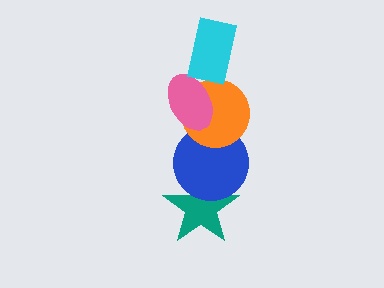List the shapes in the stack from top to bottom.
From top to bottom: the cyan rectangle, the pink ellipse, the orange circle, the blue circle, the teal star.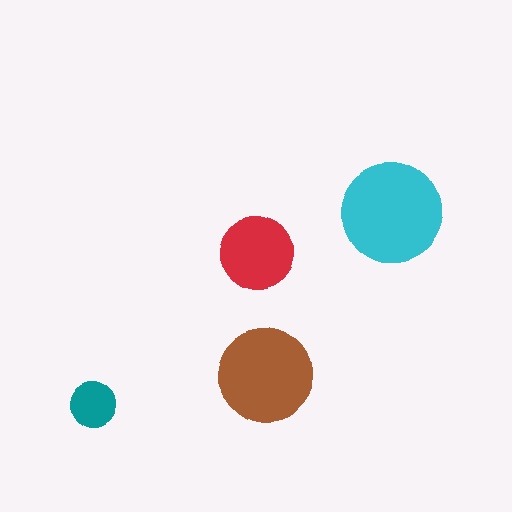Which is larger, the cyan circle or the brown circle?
The cyan one.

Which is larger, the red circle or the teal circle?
The red one.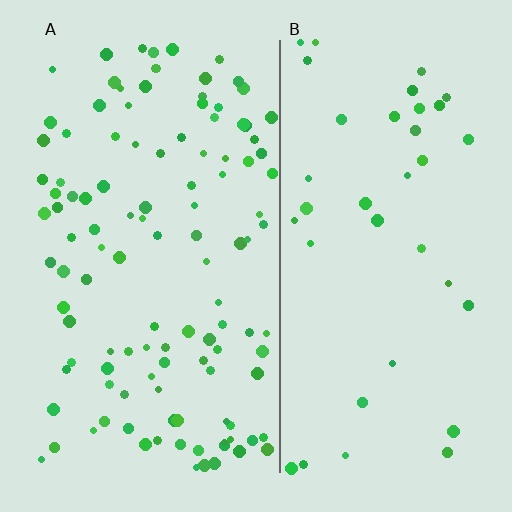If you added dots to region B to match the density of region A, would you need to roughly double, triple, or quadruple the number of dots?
Approximately triple.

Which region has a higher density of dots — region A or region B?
A (the left).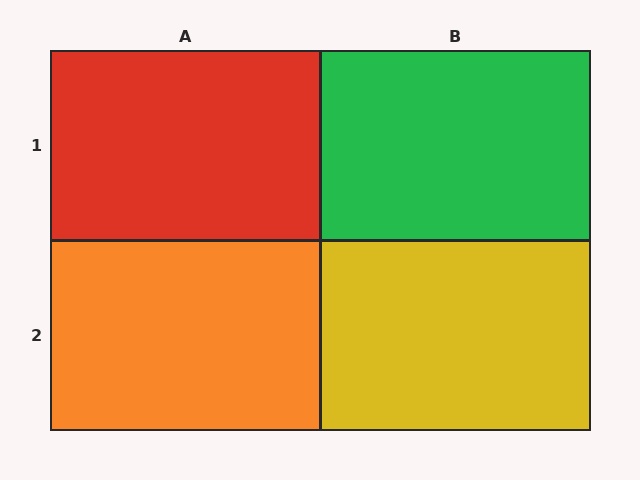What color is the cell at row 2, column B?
Yellow.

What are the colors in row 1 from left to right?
Red, green.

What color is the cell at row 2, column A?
Orange.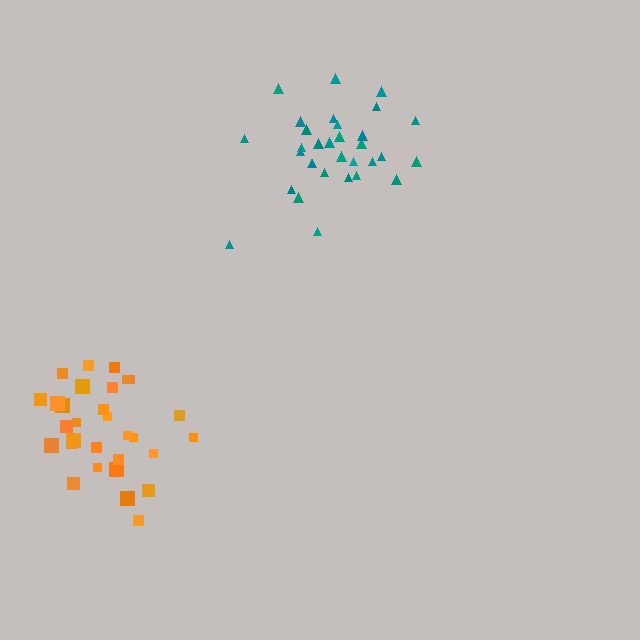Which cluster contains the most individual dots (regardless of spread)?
Teal (32).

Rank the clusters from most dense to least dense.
orange, teal.